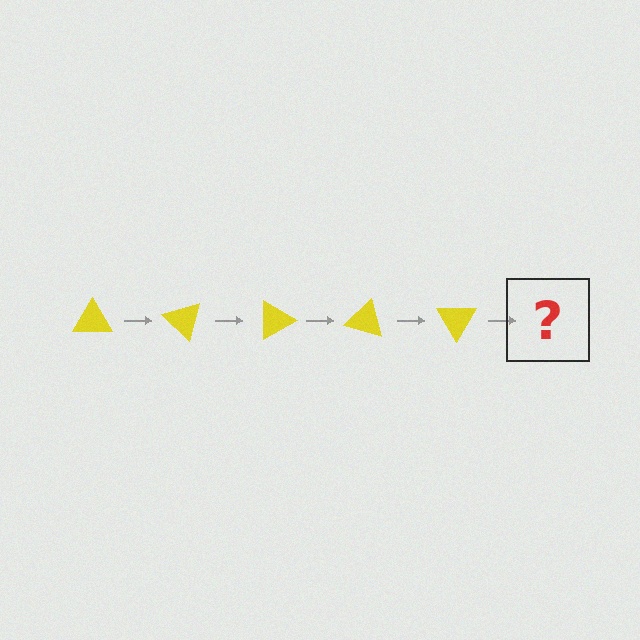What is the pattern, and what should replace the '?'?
The pattern is that the triangle rotates 45 degrees each step. The '?' should be a yellow triangle rotated 225 degrees.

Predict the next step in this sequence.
The next step is a yellow triangle rotated 225 degrees.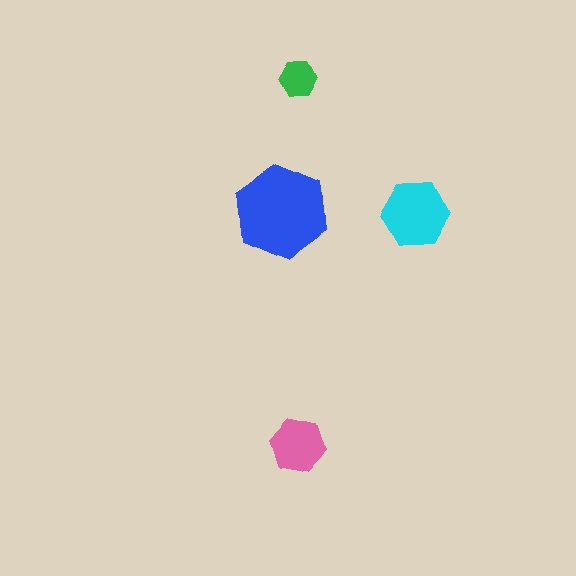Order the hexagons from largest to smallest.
the blue one, the cyan one, the pink one, the green one.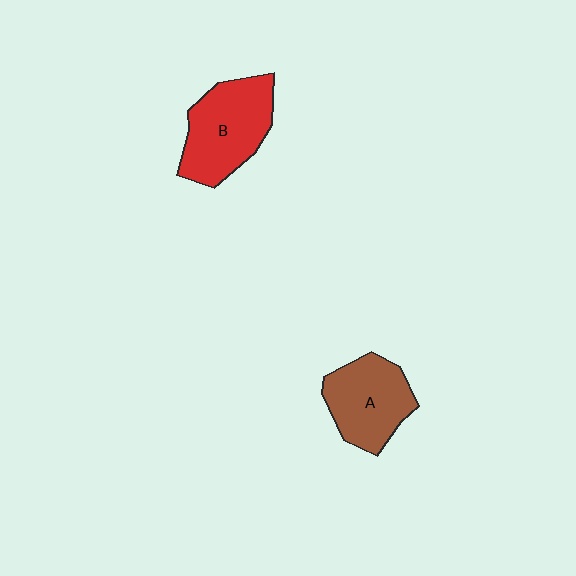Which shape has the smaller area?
Shape A (brown).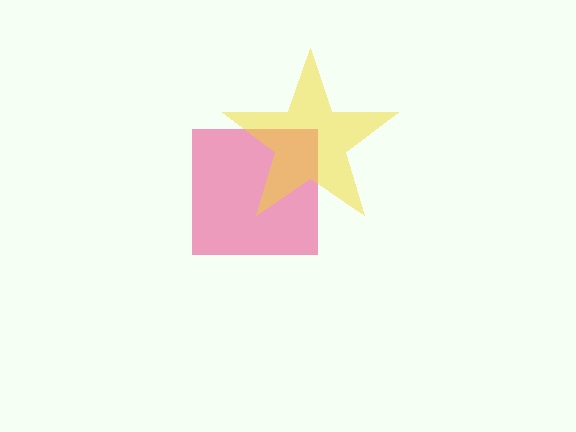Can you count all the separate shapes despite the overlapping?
Yes, there are 2 separate shapes.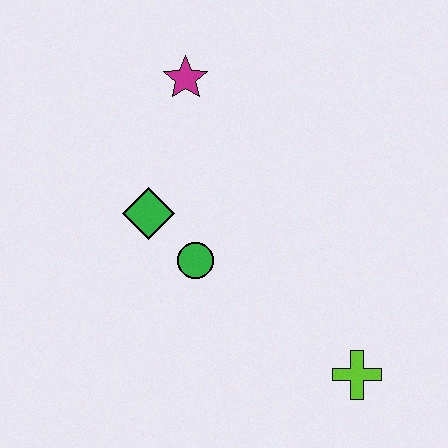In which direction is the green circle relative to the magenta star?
The green circle is below the magenta star.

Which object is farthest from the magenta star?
The lime cross is farthest from the magenta star.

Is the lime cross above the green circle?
No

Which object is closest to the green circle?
The green diamond is closest to the green circle.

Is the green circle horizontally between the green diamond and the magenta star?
No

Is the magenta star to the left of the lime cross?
Yes